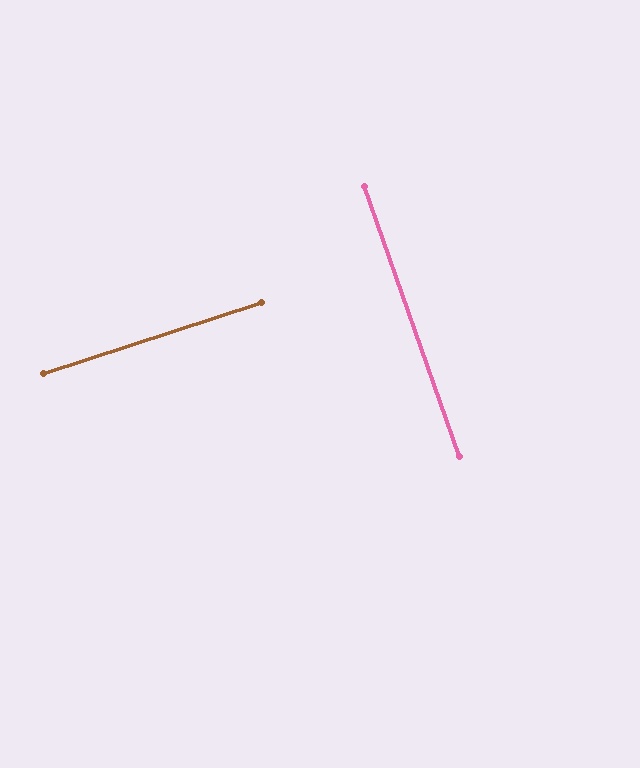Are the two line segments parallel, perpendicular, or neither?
Perpendicular — they meet at approximately 88°.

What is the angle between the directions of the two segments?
Approximately 88 degrees.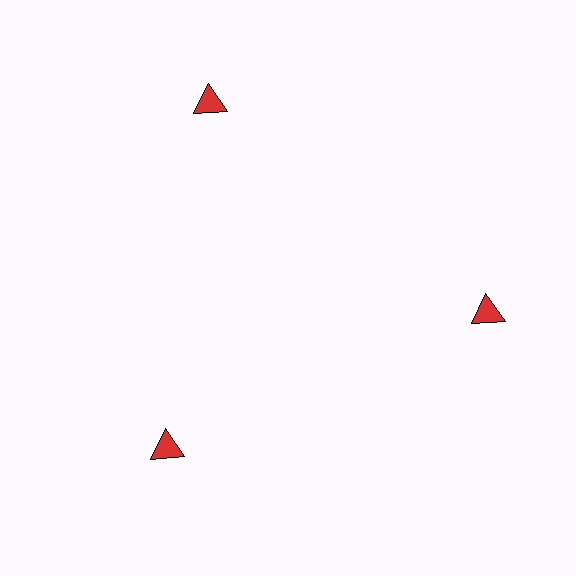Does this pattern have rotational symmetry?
Yes, this pattern has 3-fold rotational symmetry. It looks the same after rotating 120 degrees around the center.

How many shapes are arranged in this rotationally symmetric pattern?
There are 3 shapes, arranged in 3 groups of 1.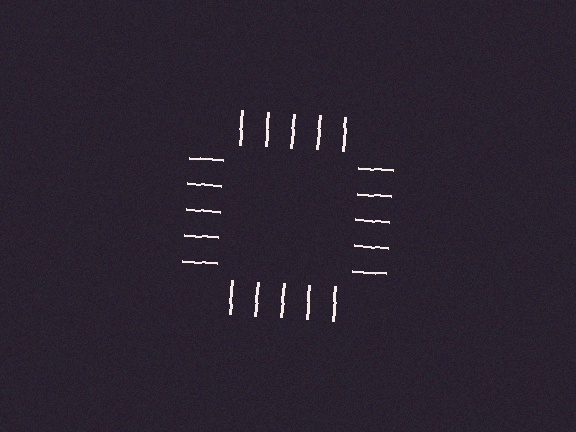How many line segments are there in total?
20 — 5 along each of the 4 edges.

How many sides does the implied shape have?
4 sides — the line-ends trace a square.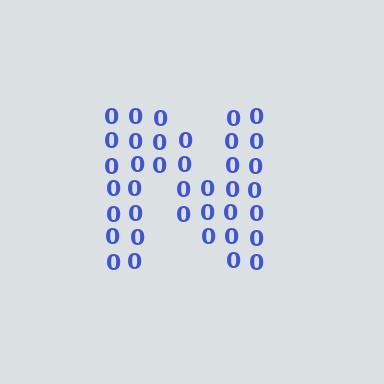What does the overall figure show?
The overall figure shows the letter N.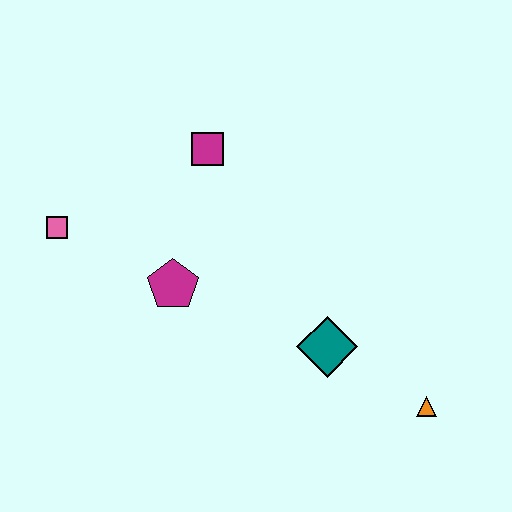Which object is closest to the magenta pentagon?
The pink square is closest to the magenta pentagon.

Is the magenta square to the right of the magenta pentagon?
Yes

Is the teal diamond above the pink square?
No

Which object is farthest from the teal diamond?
The pink square is farthest from the teal diamond.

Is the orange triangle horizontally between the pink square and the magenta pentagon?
No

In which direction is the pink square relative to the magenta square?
The pink square is to the left of the magenta square.